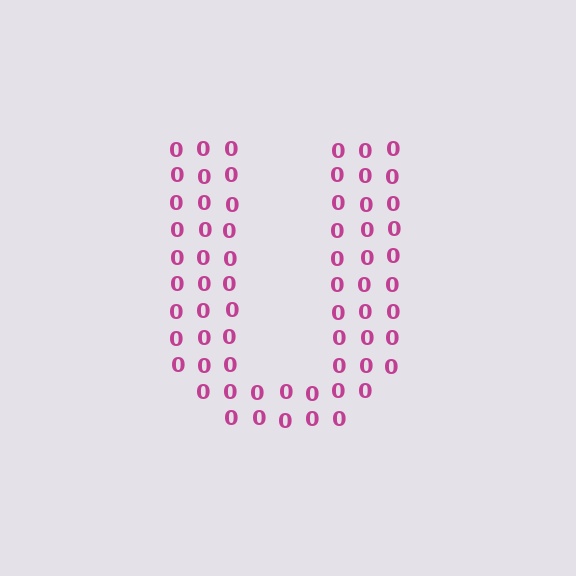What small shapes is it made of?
It is made of small digit 0's.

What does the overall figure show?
The overall figure shows the letter U.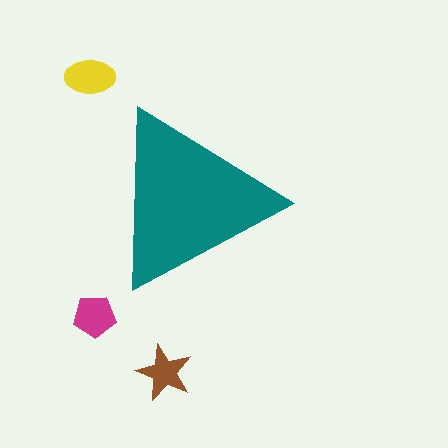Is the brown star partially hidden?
No, the brown star is fully visible.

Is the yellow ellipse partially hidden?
No, the yellow ellipse is fully visible.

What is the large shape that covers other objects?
A teal triangle.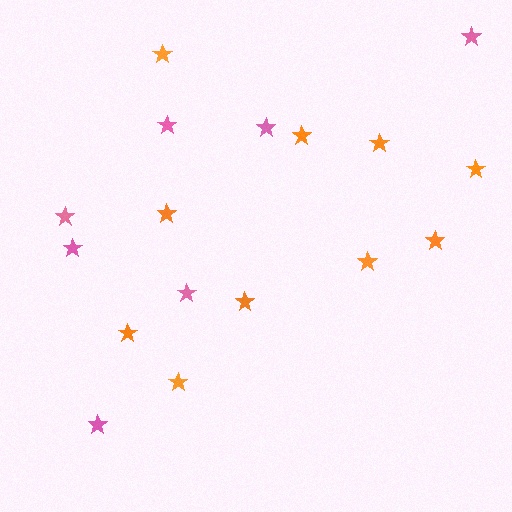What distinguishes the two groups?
There are 2 groups: one group of orange stars (10) and one group of pink stars (7).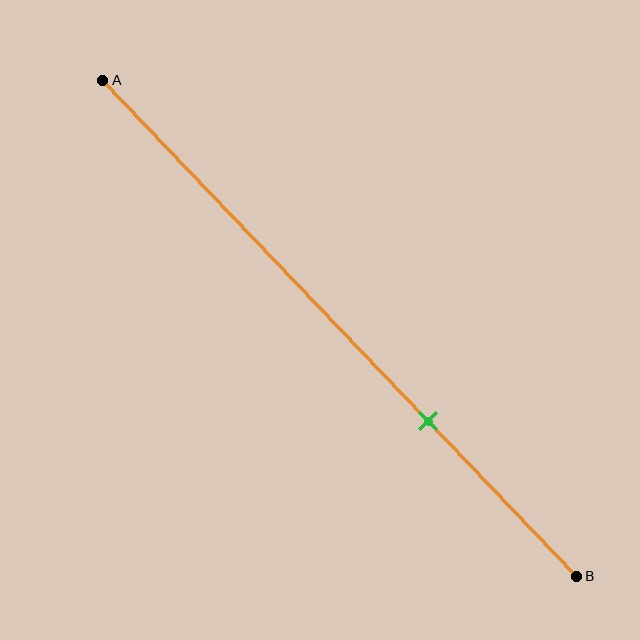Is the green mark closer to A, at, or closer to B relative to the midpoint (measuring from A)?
The green mark is closer to point B than the midpoint of segment AB.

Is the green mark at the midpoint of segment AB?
No, the mark is at about 70% from A, not at the 50% midpoint.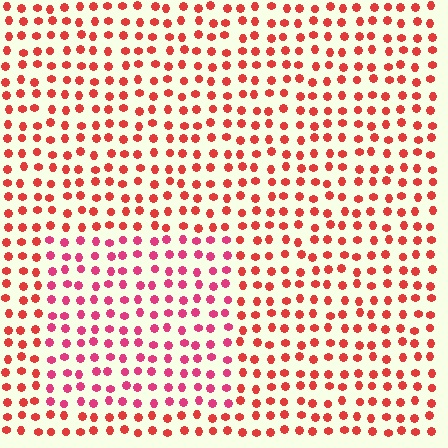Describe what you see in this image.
The image is filled with small red elements in a uniform arrangement. A rectangle-shaped region is visible where the elements are tinted to a slightly different hue, forming a subtle color boundary.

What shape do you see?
I see a rectangle.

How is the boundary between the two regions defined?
The boundary is defined purely by a slight shift in hue (about 27 degrees). Spacing, size, and orientation are identical on both sides.